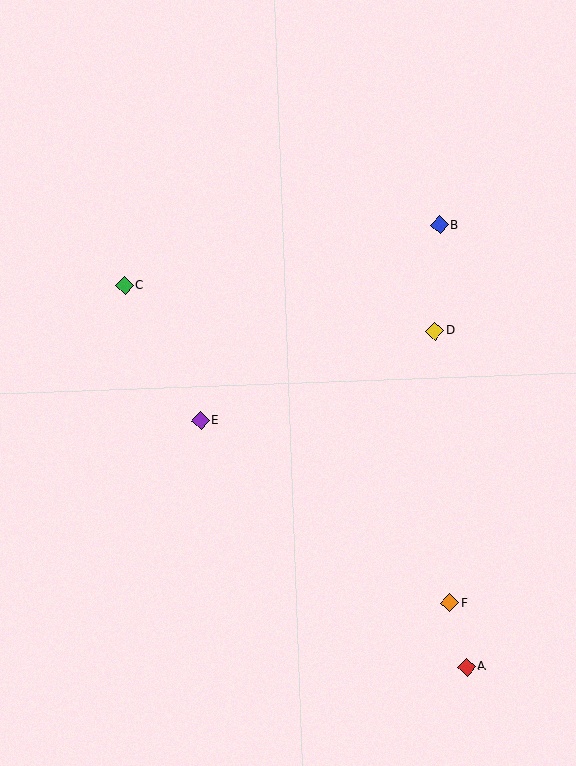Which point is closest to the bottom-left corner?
Point E is closest to the bottom-left corner.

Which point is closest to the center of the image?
Point E at (200, 420) is closest to the center.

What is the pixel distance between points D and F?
The distance between D and F is 273 pixels.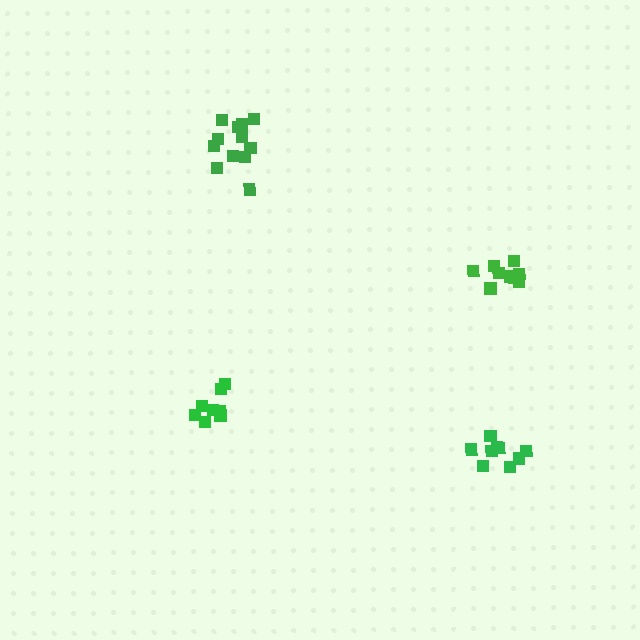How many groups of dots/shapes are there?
There are 4 groups.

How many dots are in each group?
Group 1: 8 dots, Group 2: 9 dots, Group 3: 12 dots, Group 4: 9 dots (38 total).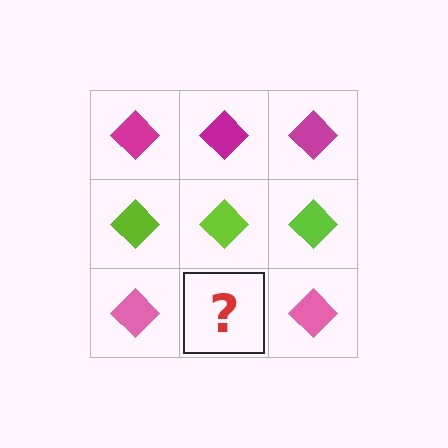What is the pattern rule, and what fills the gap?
The rule is that each row has a consistent color. The gap should be filled with a pink diamond.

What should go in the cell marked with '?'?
The missing cell should contain a pink diamond.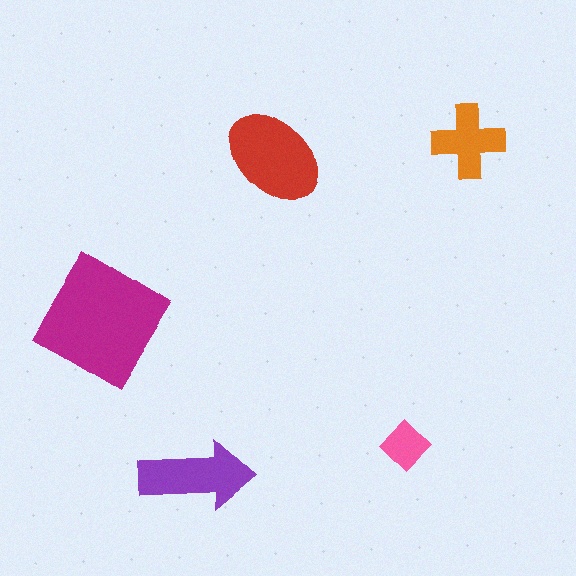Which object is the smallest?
The pink diamond.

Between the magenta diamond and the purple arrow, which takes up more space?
The magenta diamond.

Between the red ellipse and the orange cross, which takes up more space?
The red ellipse.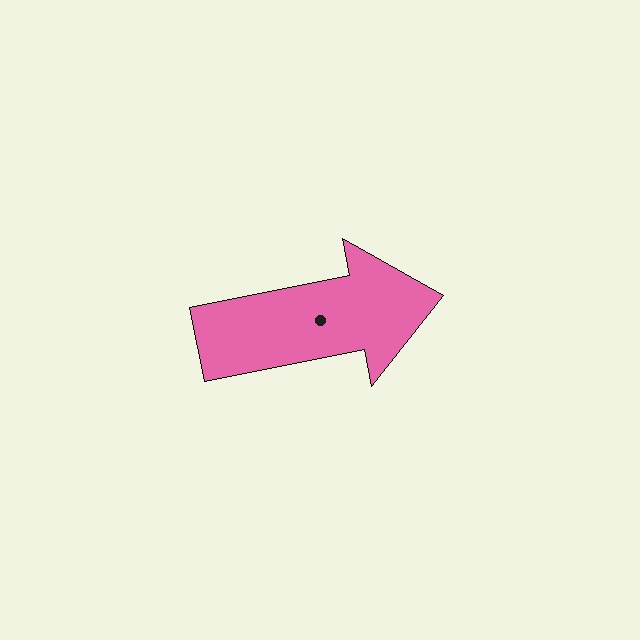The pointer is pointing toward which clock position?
Roughly 3 o'clock.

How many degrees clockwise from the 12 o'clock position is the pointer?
Approximately 79 degrees.